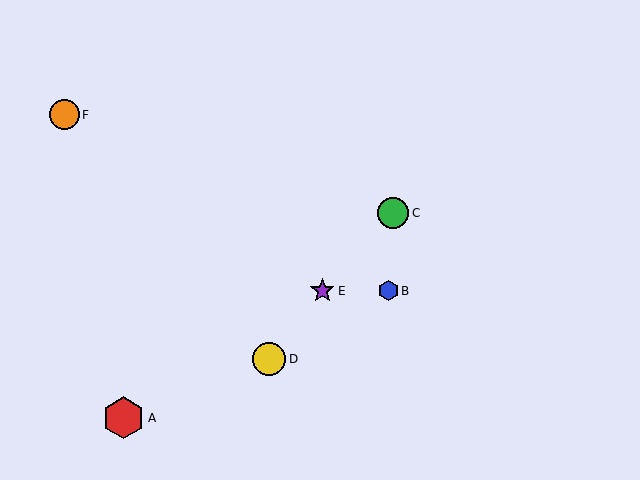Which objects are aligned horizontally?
Objects B, E are aligned horizontally.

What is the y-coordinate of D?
Object D is at y≈359.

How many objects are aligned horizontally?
2 objects (B, E) are aligned horizontally.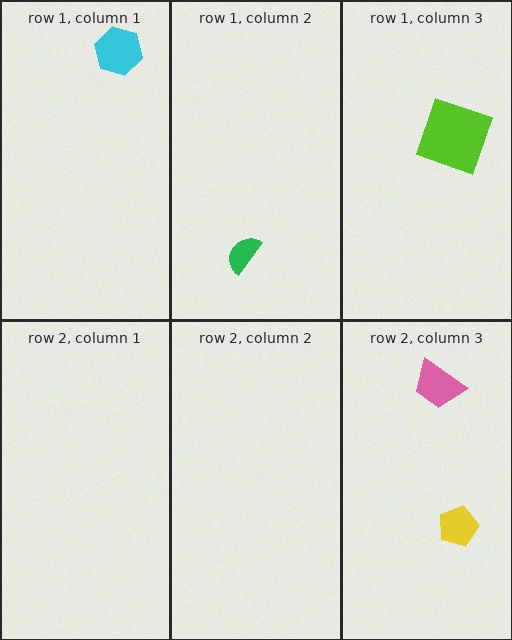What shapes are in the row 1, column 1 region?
The cyan hexagon.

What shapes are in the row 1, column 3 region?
The lime square.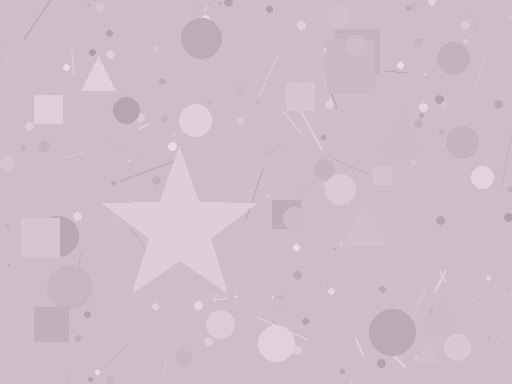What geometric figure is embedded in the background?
A star is embedded in the background.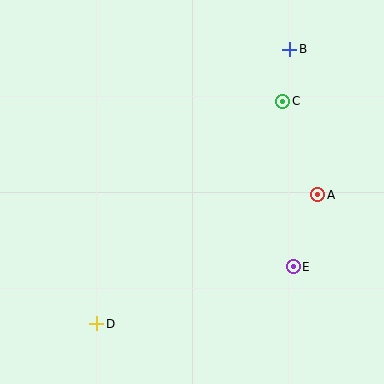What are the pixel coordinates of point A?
Point A is at (318, 195).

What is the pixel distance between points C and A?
The distance between C and A is 100 pixels.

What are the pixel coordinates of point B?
Point B is at (290, 49).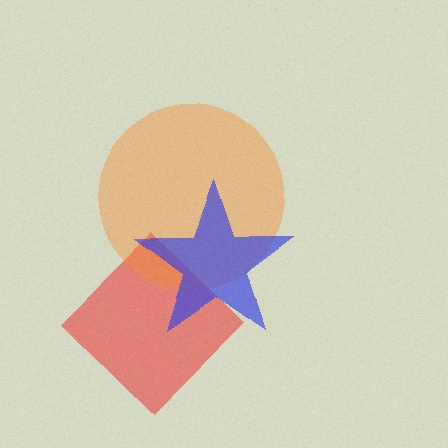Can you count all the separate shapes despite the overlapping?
Yes, there are 3 separate shapes.